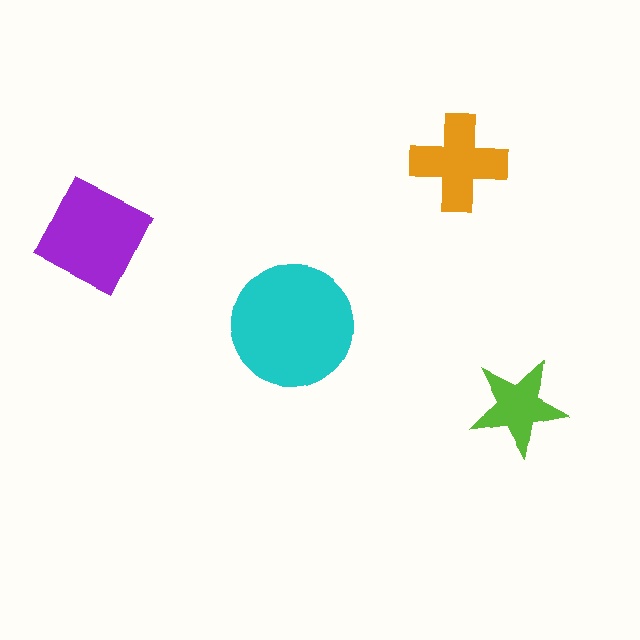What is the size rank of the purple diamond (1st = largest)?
2nd.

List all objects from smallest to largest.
The lime star, the orange cross, the purple diamond, the cyan circle.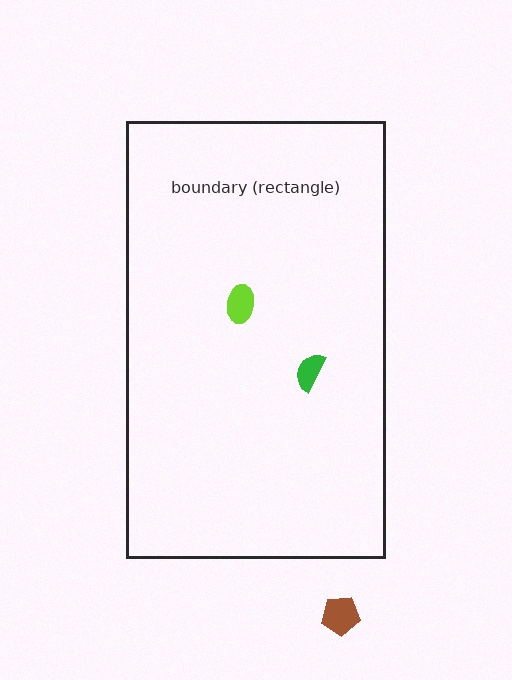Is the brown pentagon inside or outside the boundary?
Outside.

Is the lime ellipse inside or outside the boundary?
Inside.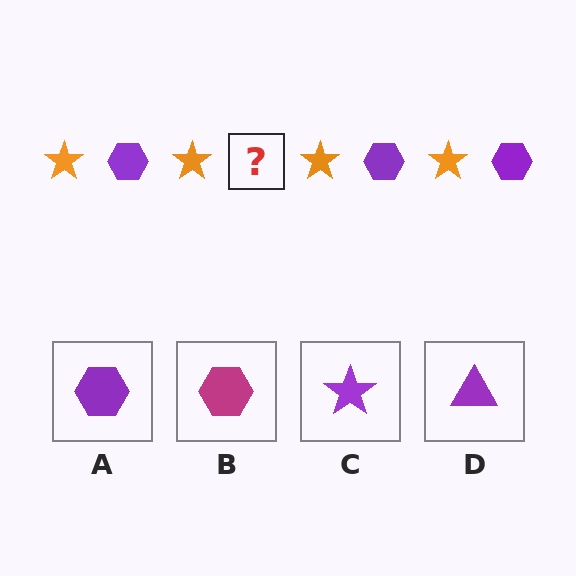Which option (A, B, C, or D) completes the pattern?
A.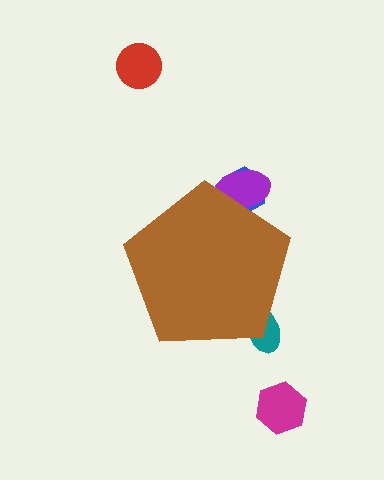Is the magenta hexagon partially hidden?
No, the magenta hexagon is fully visible.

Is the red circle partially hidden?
No, the red circle is fully visible.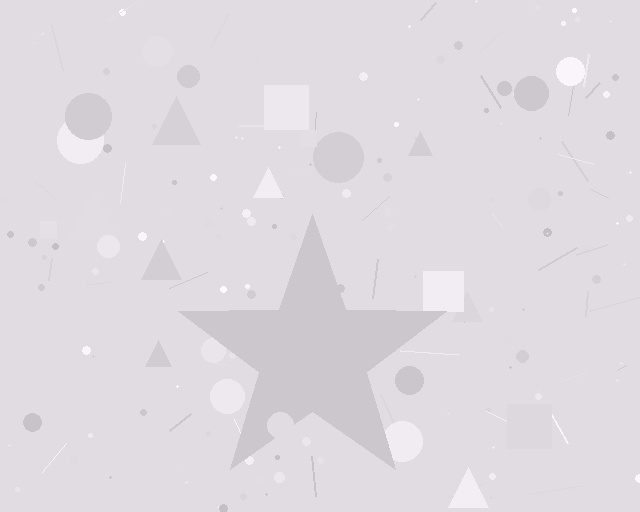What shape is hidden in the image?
A star is hidden in the image.